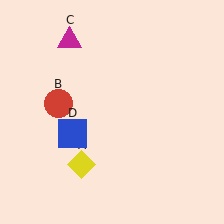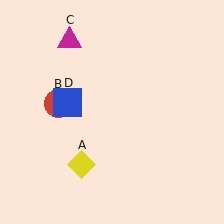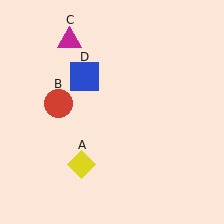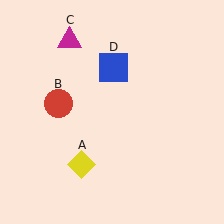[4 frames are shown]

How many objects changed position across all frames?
1 object changed position: blue square (object D).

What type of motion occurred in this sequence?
The blue square (object D) rotated clockwise around the center of the scene.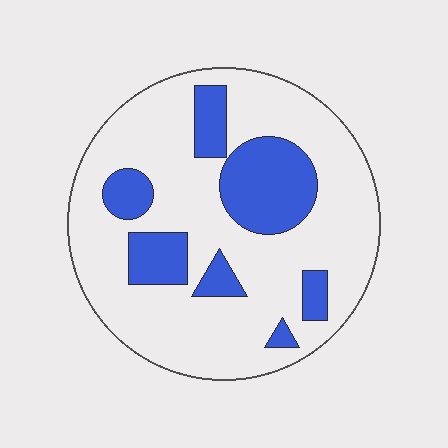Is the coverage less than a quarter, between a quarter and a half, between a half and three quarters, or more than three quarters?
Less than a quarter.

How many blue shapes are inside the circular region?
7.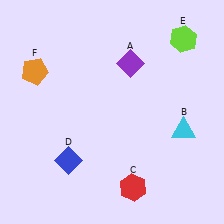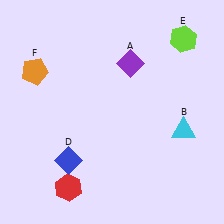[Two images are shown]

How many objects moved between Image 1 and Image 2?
1 object moved between the two images.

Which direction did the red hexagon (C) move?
The red hexagon (C) moved left.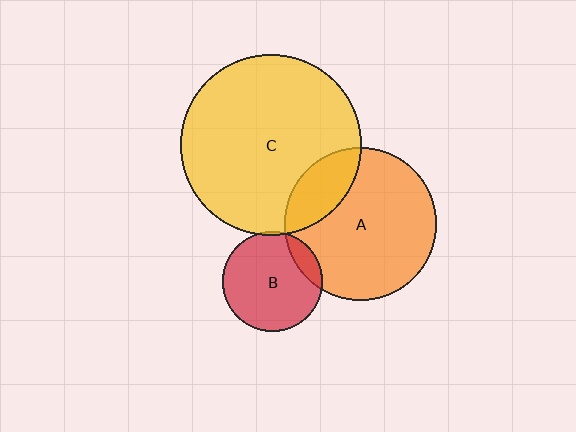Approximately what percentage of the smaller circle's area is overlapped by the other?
Approximately 20%.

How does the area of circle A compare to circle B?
Approximately 2.3 times.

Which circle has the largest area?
Circle C (yellow).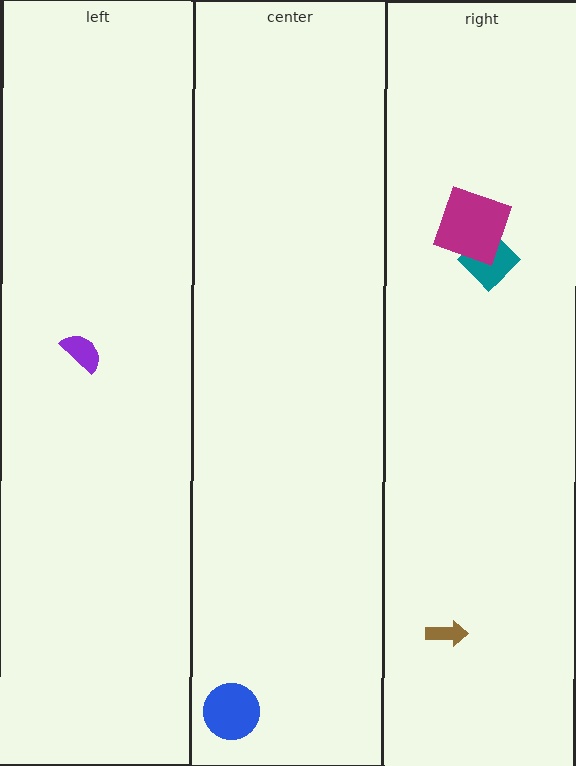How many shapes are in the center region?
1.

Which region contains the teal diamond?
The right region.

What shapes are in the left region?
The purple semicircle.